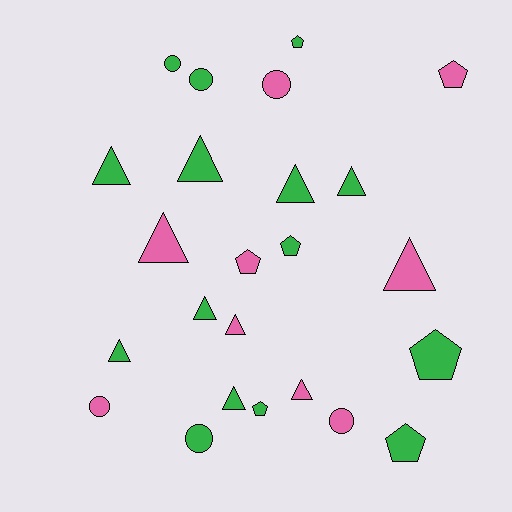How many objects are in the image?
There are 24 objects.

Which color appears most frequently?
Green, with 15 objects.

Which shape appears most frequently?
Triangle, with 11 objects.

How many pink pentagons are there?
There are 2 pink pentagons.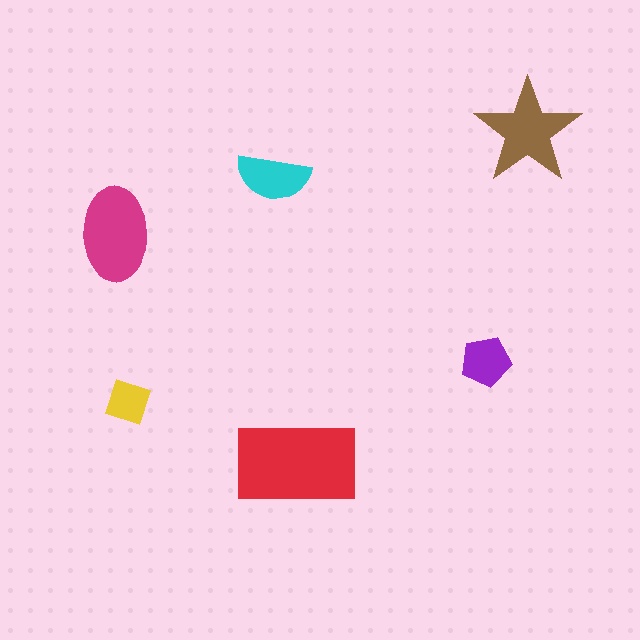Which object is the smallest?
The yellow diamond.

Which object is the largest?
The red rectangle.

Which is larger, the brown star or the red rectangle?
The red rectangle.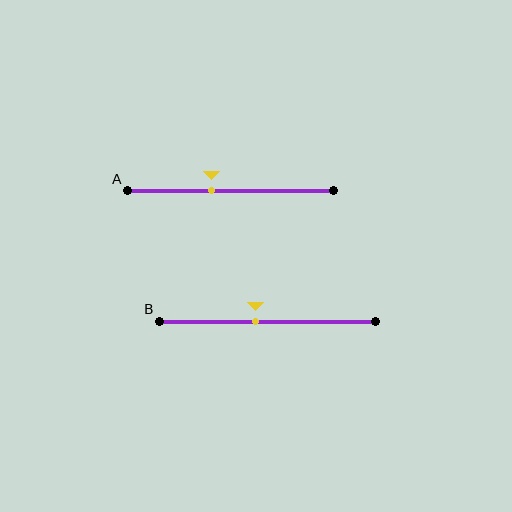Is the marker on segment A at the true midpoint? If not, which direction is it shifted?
No, the marker on segment A is shifted to the left by about 9% of the segment length.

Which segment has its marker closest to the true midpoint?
Segment B has its marker closest to the true midpoint.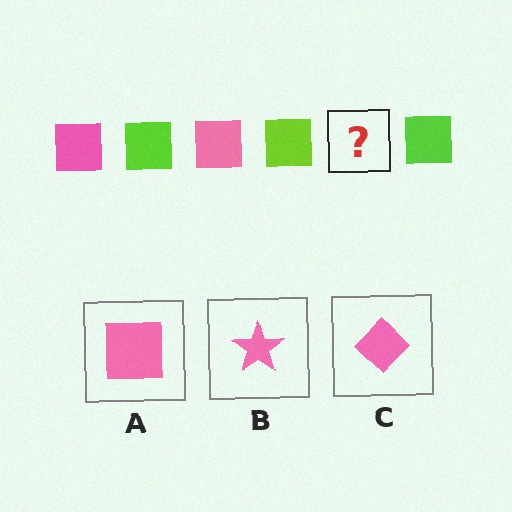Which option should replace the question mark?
Option A.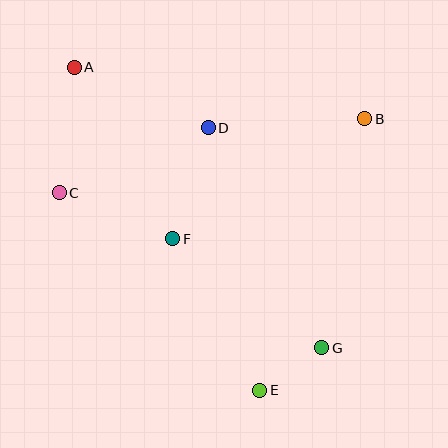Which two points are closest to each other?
Points E and G are closest to each other.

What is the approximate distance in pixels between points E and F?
The distance between E and F is approximately 175 pixels.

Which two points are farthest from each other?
Points A and G are farthest from each other.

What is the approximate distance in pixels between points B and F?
The distance between B and F is approximately 227 pixels.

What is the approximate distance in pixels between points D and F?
The distance between D and F is approximately 117 pixels.